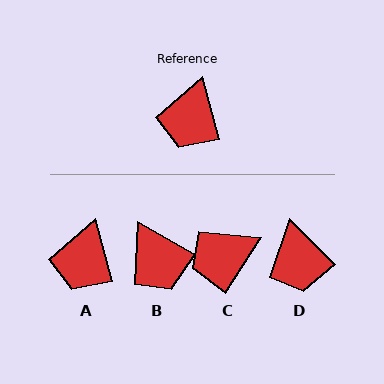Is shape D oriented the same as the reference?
No, it is off by about 30 degrees.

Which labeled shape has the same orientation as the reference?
A.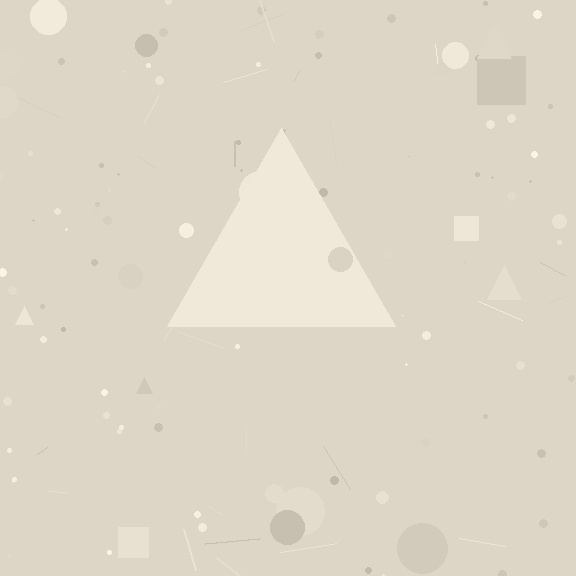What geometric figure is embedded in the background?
A triangle is embedded in the background.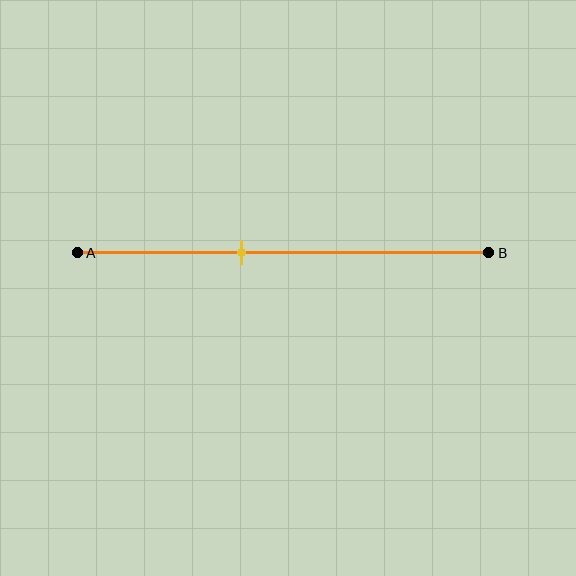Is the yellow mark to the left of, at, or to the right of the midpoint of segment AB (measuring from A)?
The yellow mark is to the left of the midpoint of segment AB.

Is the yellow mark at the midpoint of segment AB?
No, the mark is at about 40% from A, not at the 50% midpoint.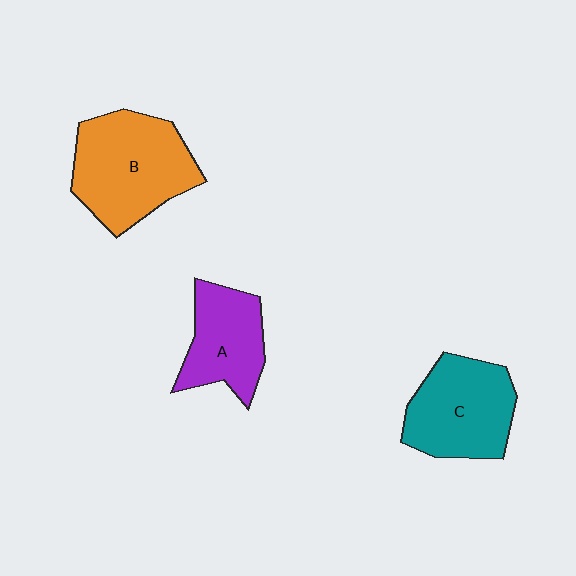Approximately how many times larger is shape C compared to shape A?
Approximately 1.2 times.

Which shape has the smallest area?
Shape A (purple).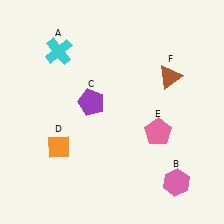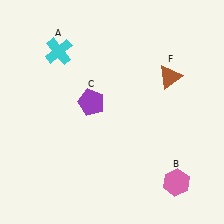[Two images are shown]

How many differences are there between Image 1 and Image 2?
There are 2 differences between the two images.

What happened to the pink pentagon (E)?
The pink pentagon (E) was removed in Image 2. It was in the bottom-right area of Image 1.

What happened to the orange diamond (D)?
The orange diamond (D) was removed in Image 2. It was in the bottom-left area of Image 1.